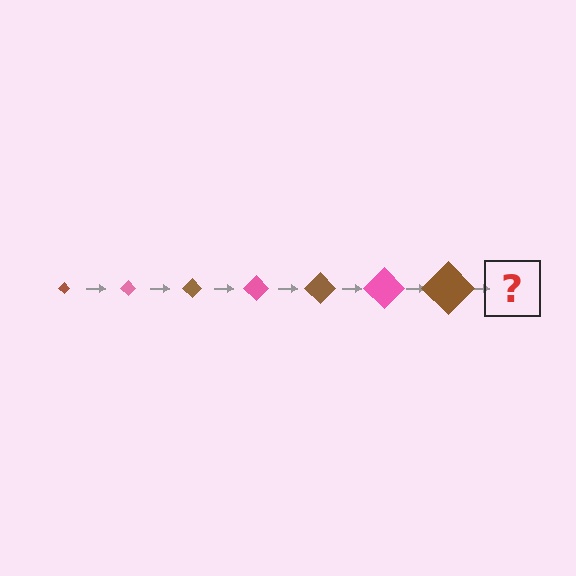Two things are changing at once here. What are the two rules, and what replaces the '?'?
The two rules are that the diamond grows larger each step and the color cycles through brown and pink. The '?' should be a pink diamond, larger than the previous one.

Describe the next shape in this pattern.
It should be a pink diamond, larger than the previous one.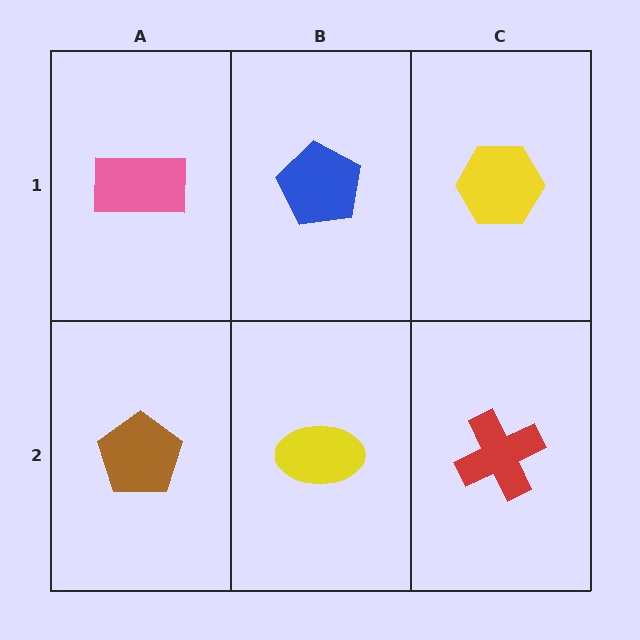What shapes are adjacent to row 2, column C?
A yellow hexagon (row 1, column C), a yellow ellipse (row 2, column B).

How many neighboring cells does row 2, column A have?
2.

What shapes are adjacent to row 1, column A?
A brown pentagon (row 2, column A), a blue pentagon (row 1, column B).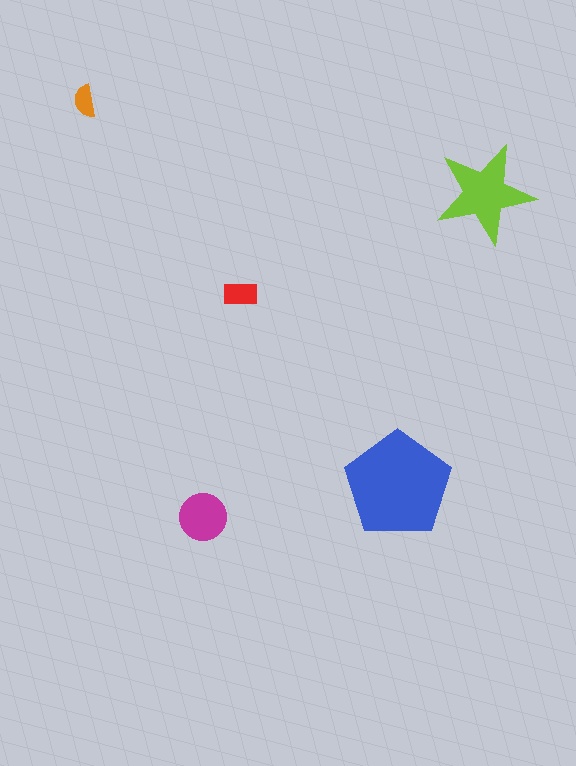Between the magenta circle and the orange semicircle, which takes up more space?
The magenta circle.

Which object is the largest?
The blue pentagon.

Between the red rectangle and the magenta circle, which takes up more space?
The magenta circle.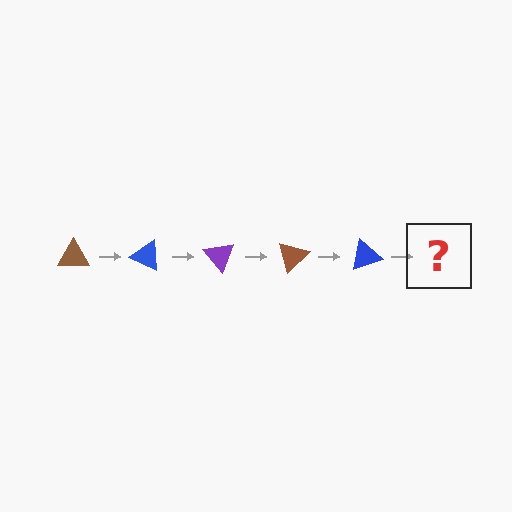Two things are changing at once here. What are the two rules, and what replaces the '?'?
The two rules are that it rotates 25 degrees each step and the color cycles through brown, blue, and purple. The '?' should be a purple triangle, rotated 125 degrees from the start.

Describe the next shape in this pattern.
It should be a purple triangle, rotated 125 degrees from the start.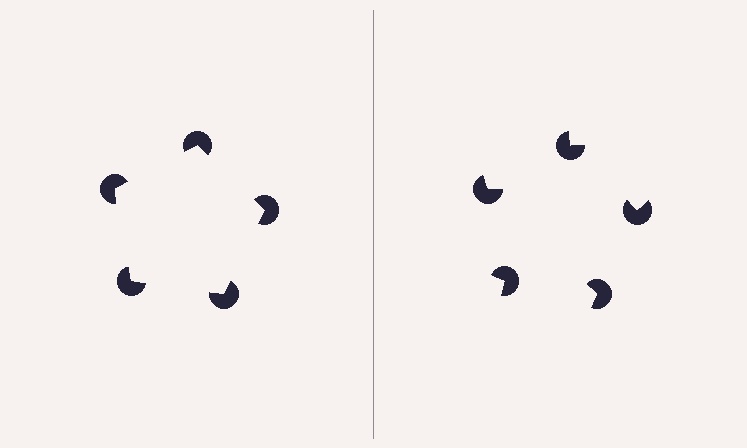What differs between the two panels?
The pac-man discs are positioned identically on both sides; only the wedge orientations differ. On the left they align to a pentagon; on the right they are misaligned.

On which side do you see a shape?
An illusory pentagon appears on the left side. On the right side the wedge cuts are rotated, so no coherent shape forms.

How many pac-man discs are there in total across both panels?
10 — 5 on each side.